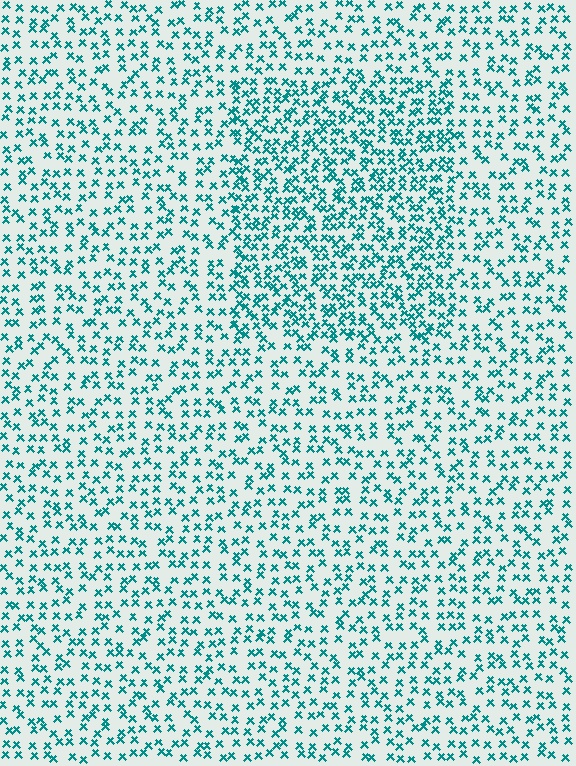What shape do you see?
I see a rectangle.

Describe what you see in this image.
The image contains small teal elements arranged at two different densities. A rectangle-shaped region is visible where the elements are more densely packed than the surrounding area.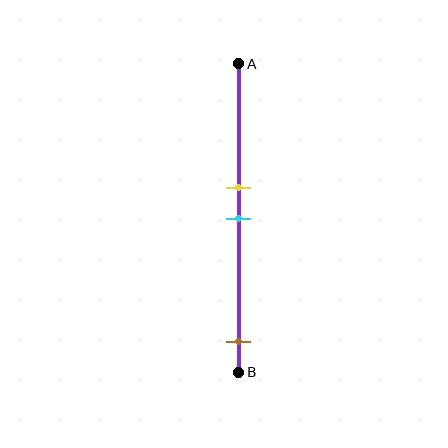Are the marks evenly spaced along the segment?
No, the marks are not evenly spaced.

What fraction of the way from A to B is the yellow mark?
The yellow mark is approximately 40% (0.4) of the way from A to B.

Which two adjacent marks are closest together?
The yellow and cyan marks are the closest adjacent pair.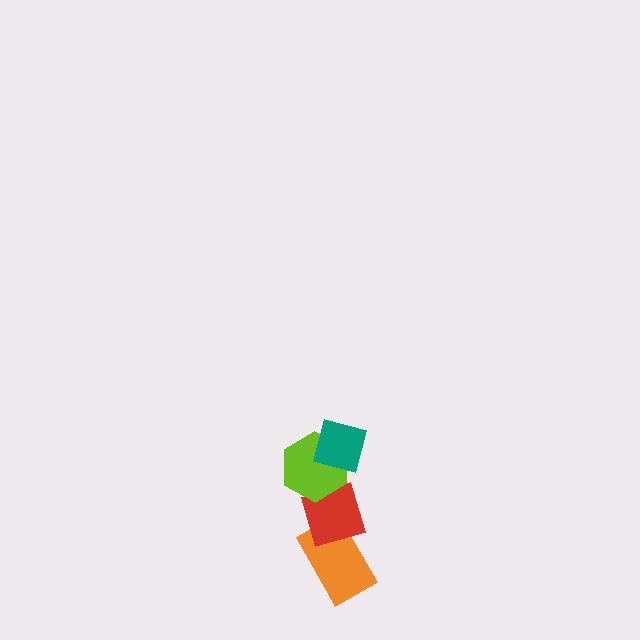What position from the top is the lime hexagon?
The lime hexagon is 2nd from the top.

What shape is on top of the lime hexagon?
The teal square is on top of the lime hexagon.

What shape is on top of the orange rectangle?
The red diamond is on top of the orange rectangle.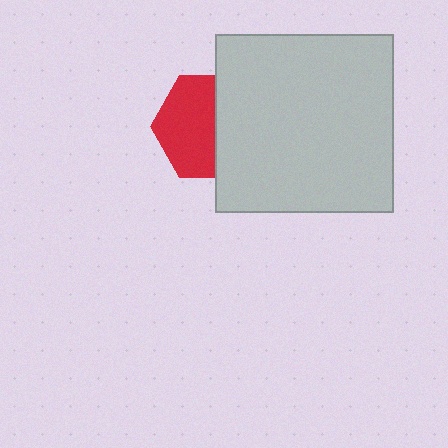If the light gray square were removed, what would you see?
You would see the complete red hexagon.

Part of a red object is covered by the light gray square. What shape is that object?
It is a hexagon.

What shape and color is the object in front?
The object in front is a light gray square.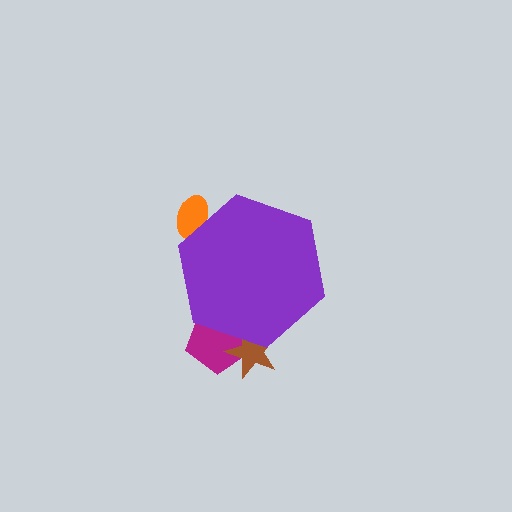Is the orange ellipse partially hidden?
Yes, the orange ellipse is partially hidden behind the purple hexagon.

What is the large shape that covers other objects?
A purple hexagon.